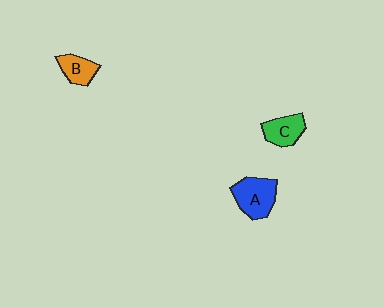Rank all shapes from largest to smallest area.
From largest to smallest: A (blue), C (green), B (orange).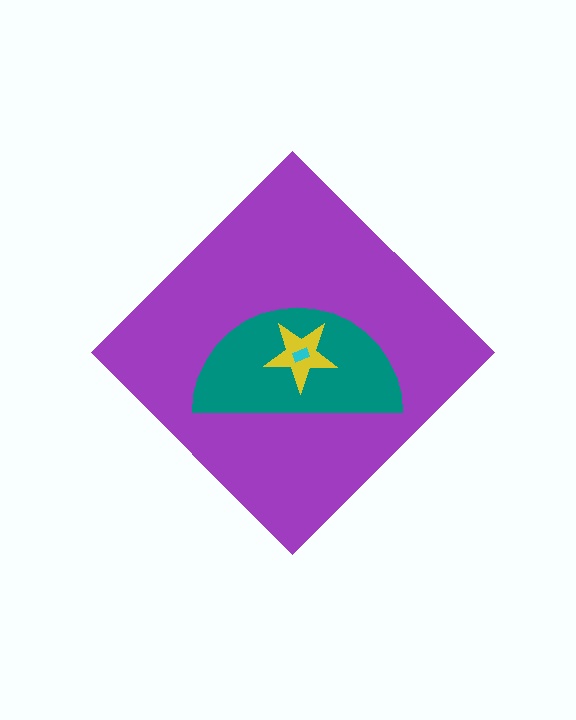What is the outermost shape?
The purple diamond.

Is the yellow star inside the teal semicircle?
Yes.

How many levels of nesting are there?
4.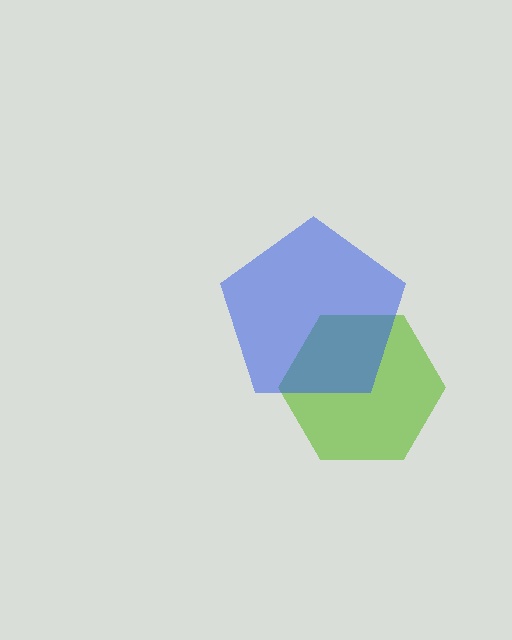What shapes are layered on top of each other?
The layered shapes are: a lime hexagon, a blue pentagon.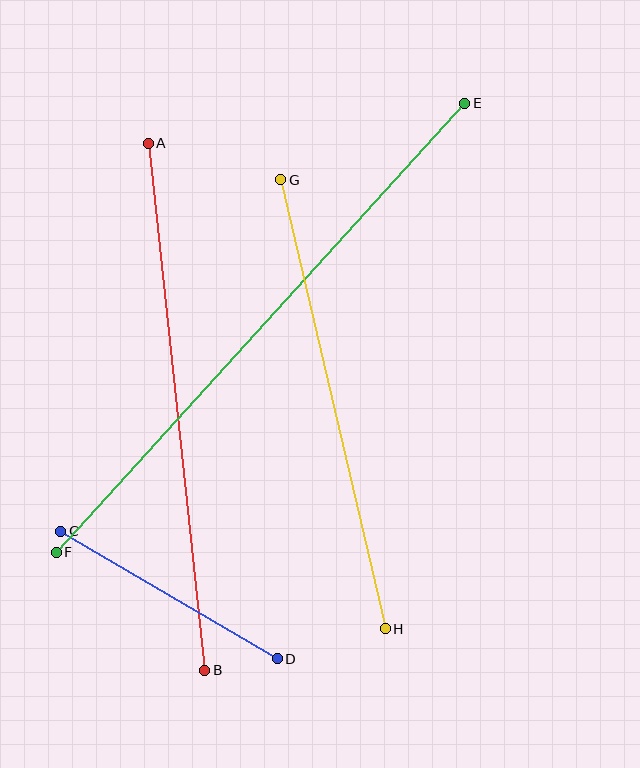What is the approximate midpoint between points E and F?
The midpoint is at approximately (261, 328) pixels.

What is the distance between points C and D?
The distance is approximately 251 pixels.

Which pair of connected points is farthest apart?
Points E and F are farthest apart.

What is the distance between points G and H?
The distance is approximately 461 pixels.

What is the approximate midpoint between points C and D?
The midpoint is at approximately (169, 595) pixels.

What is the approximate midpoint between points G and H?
The midpoint is at approximately (333, 404) pixels.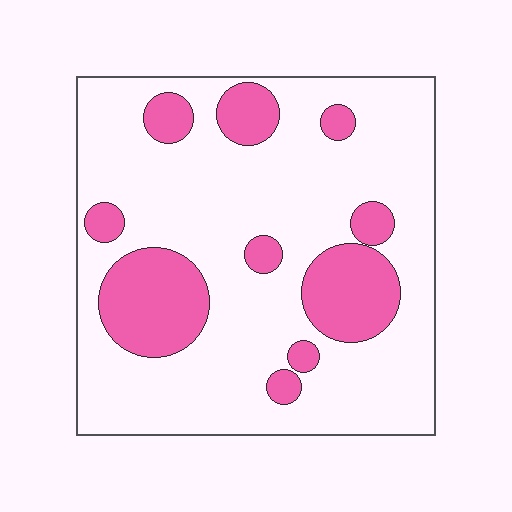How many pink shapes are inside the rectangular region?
10.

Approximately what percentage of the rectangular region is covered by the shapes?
Approximately 25%.